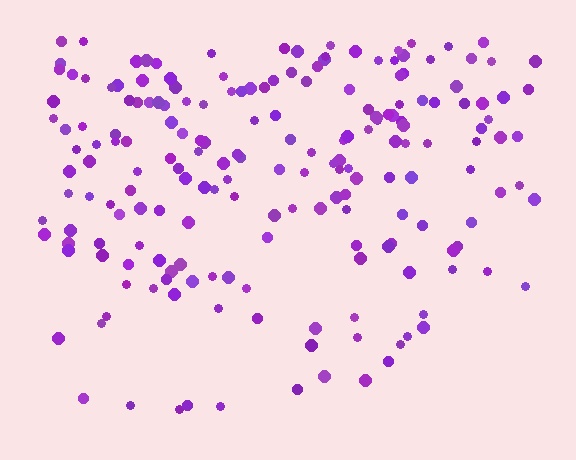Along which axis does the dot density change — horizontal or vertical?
Vertical.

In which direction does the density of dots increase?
From bottom to top, with the top side densest.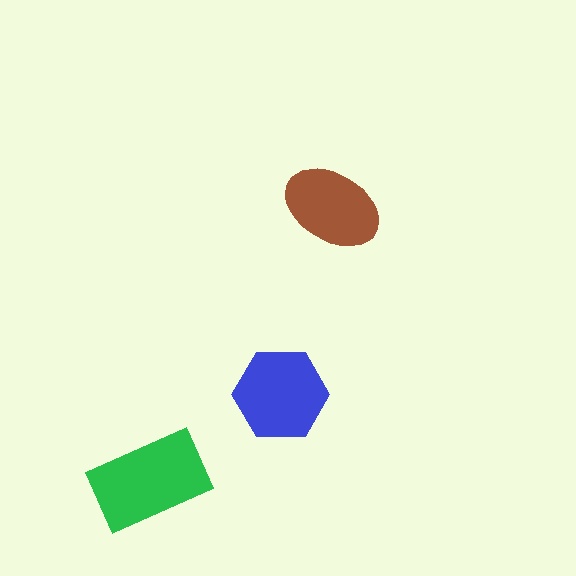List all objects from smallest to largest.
The brown ellipse, the blue hexagon, the green rectangle.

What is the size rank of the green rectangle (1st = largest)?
1st.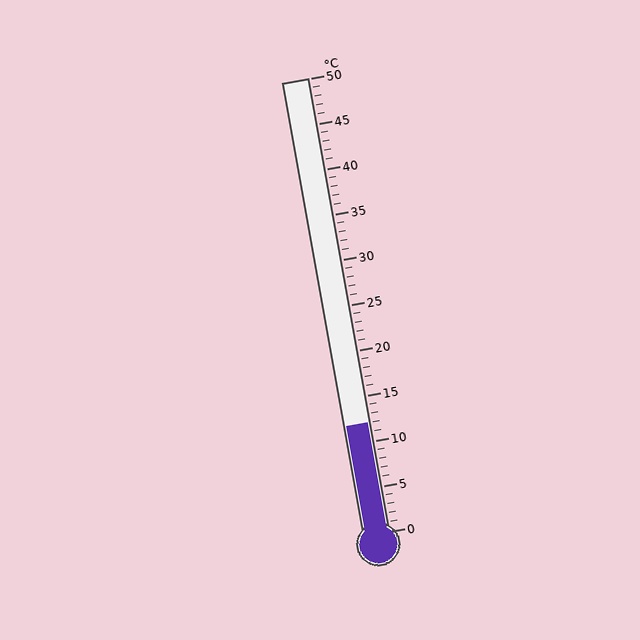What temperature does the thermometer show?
The thermometer shows approximately 12°C.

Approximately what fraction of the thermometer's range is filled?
The thermometer is filled to approximately 25% of its range.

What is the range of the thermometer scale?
The thermometer scale ranges from 0°C to 50°C.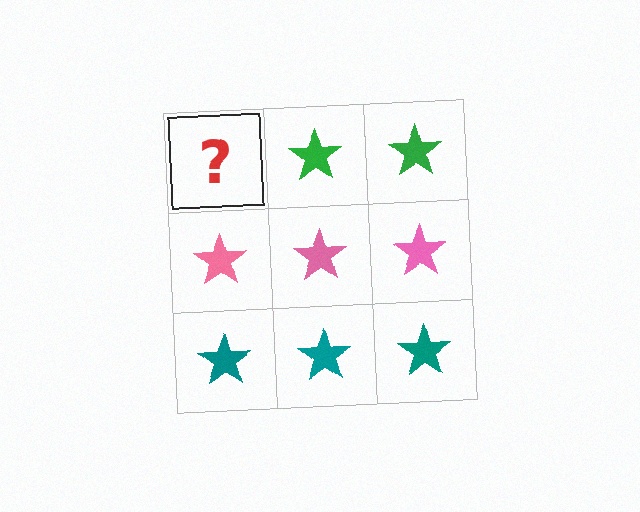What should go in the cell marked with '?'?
The missing cell should contain a green star.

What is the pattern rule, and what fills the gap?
The rule is that each row has a consistent color. The gap should be filled with a green star.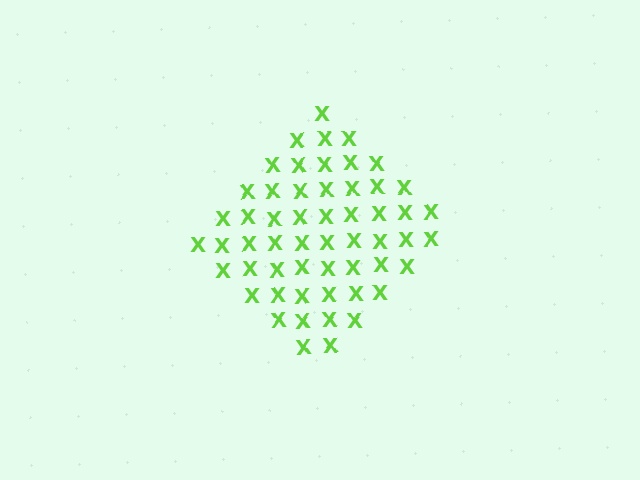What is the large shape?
The large shape is a diamond.